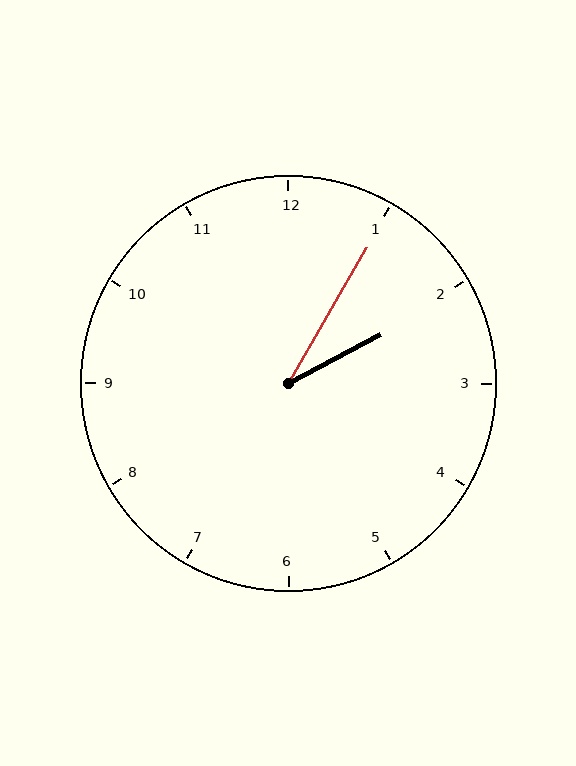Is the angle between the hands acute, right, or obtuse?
It is acute.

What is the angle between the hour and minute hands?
Approximately 32 degrees.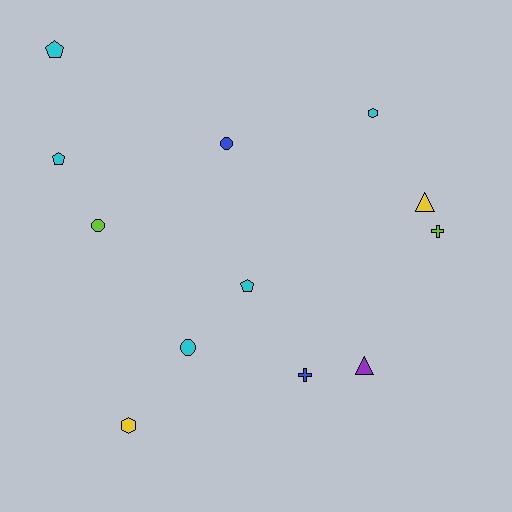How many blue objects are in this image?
There are 2 blue objects.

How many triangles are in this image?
There are 2 triangles.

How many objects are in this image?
There are 12 objects.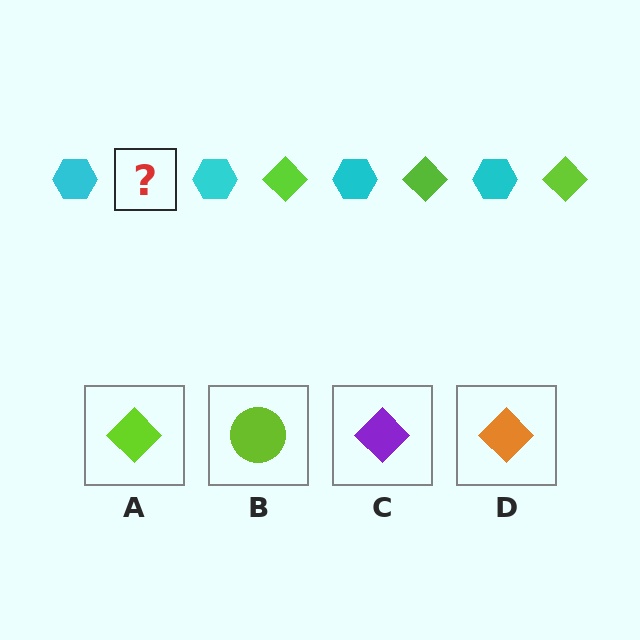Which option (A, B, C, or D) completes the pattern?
A.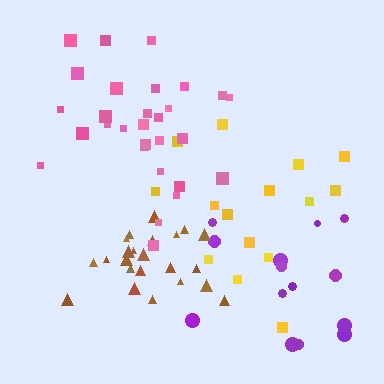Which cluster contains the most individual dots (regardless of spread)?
Pink (29).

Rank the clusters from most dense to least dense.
brown, pink, yellow, purple.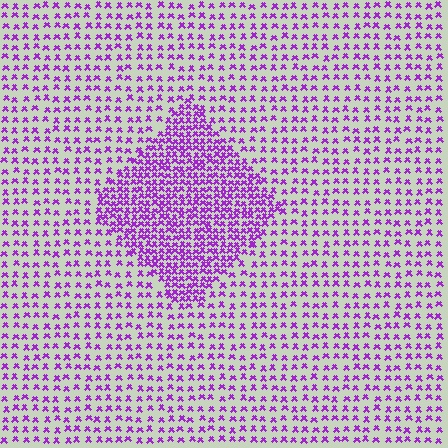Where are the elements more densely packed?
The elements are more densely packed inside the diamond boundary.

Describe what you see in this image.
The image contains small purple elements arranged at two different densities. A diamond-shaped region is visible where the elements are more densely packed than the surrounding area.